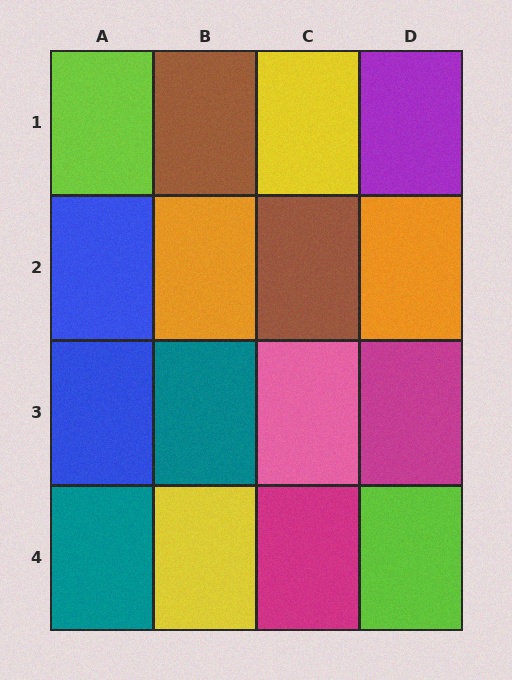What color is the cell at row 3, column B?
Teal.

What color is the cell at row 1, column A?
Lime.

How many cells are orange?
2 cells are orange.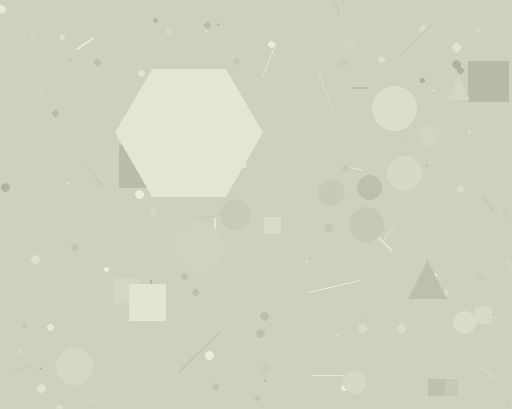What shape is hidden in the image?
A hexagon is hidden in the image.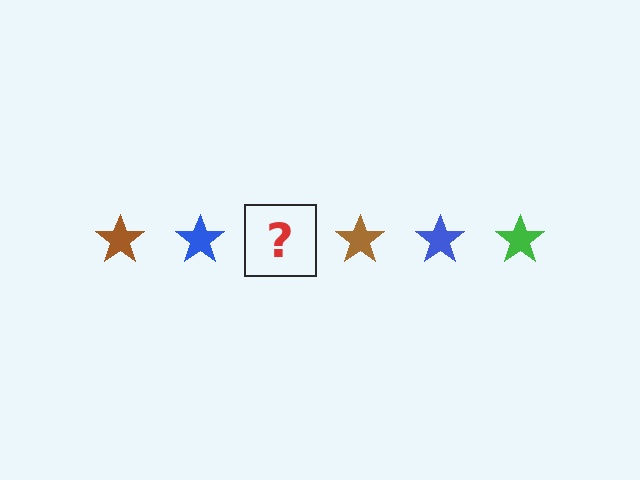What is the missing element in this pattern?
The missing element is a green star.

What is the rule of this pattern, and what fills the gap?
The rule is that the pattern cycles through brown, blue, green stars. The gap should be filled with a green star.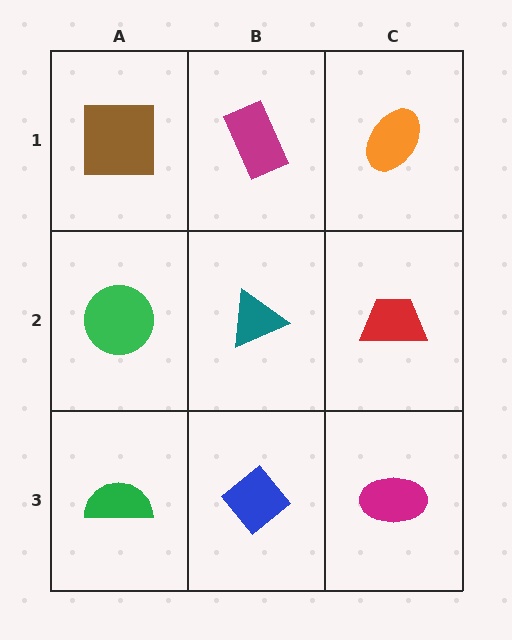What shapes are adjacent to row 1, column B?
A teal triangle (row 2, column B), a brown square (row 1, column A), an orange ellipse (row 1, column C).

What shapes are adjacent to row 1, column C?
A red trapezoid (row 2, column C), a magenta rectangle (row 1, column B).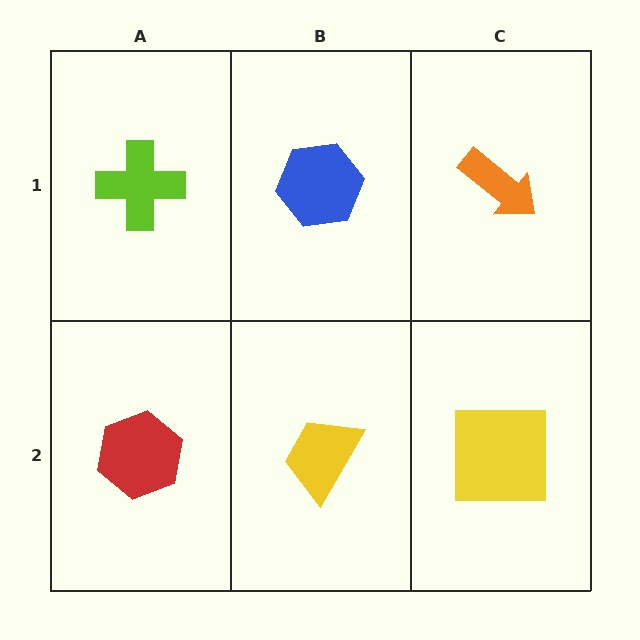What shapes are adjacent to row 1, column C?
A yellow square (row 2, column C), a blue hexagon (row 1, column B).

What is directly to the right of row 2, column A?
A yellow trapezoid.